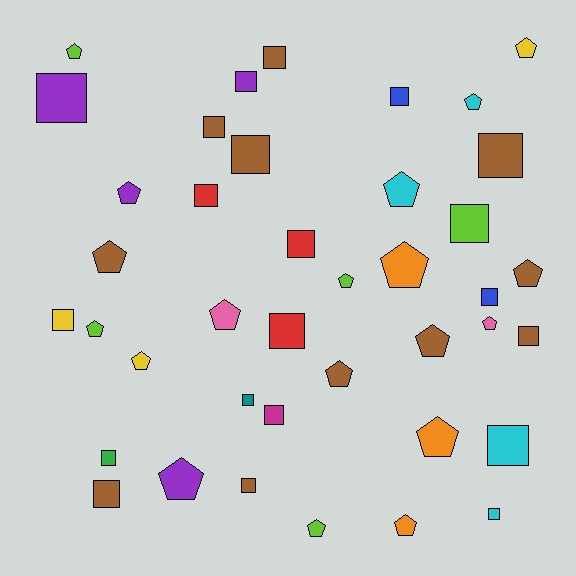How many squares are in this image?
There are 21 squares.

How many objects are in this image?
There are 40 objects.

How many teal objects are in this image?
There is 1 teal object.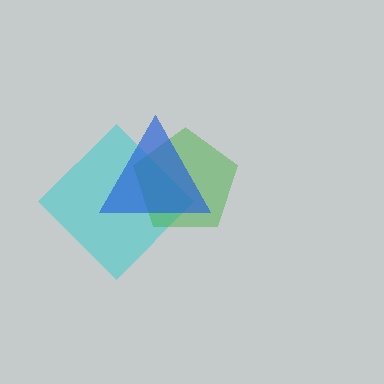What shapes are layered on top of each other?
The layered shapes are: a cyan diamond, a green pentagon, a blue triangle.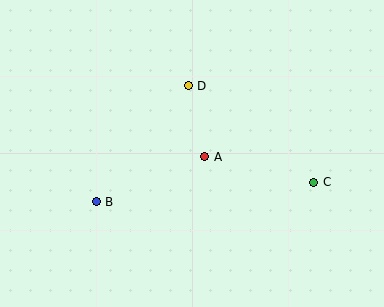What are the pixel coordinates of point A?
Point A is at (205, 157).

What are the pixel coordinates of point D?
Point D is at (188, 86).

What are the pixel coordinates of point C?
Point C is at (314, 182).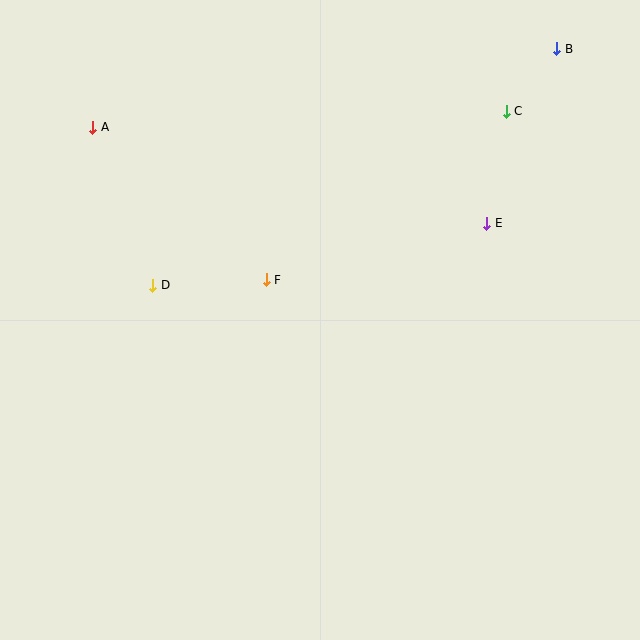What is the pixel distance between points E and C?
The distance between E and C is 114 pixels.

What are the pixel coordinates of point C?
Point C is at (506, 111).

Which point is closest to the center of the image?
Point F at (266, 280) is closest to the center.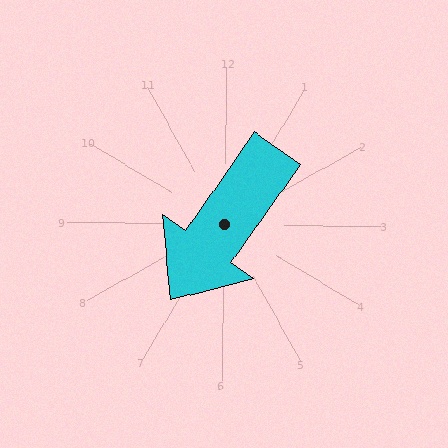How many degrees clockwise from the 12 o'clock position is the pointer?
Approximately 215 degrees.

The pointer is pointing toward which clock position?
Roughly 7 o'clock.